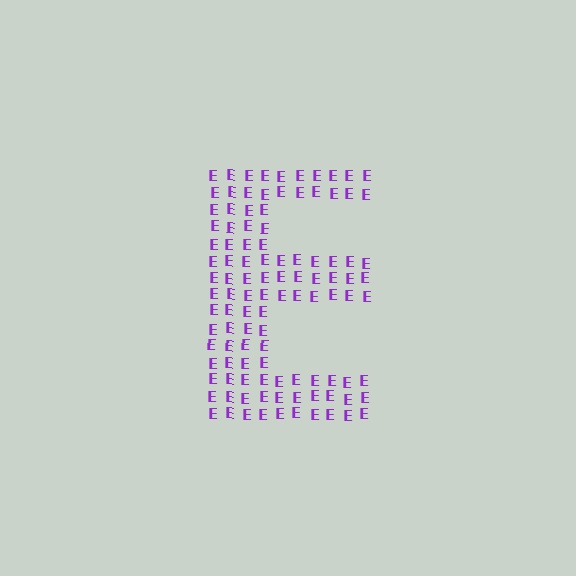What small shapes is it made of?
It is made of small letter E's.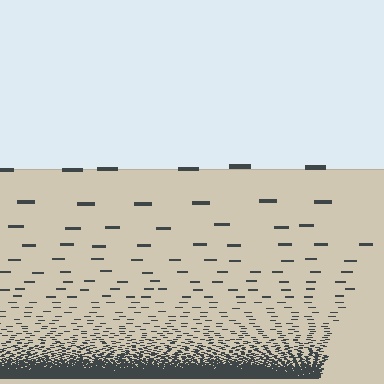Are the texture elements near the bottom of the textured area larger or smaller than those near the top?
Smaller. The gradient is inverted — elements near the bottom are smaller and denser.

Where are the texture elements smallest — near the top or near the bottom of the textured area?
Near the bottom.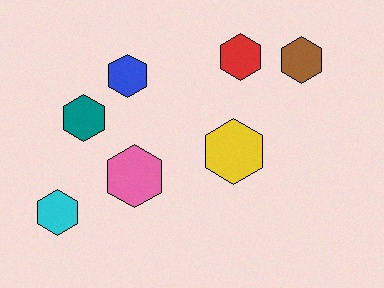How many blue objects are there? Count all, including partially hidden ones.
There is 1 blue object.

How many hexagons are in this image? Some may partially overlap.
There are 7 hexagons.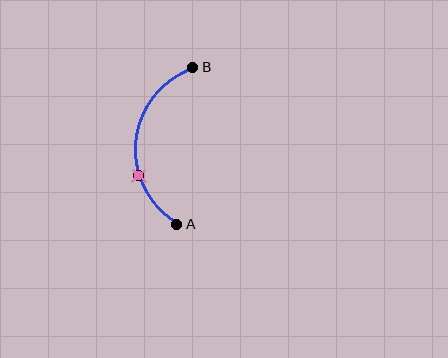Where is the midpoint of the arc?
The arc midpoint is the point on the curve farthest from the straight line joining A and B. It sits to the left of that line.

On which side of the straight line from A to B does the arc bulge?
The arc bulges to the left of the straight line connecting A and B.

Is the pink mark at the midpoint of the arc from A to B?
No. The pink mark lies on the arc but is closer to endpoint A. The arc midpoint would be at the point on the curve equidistant along the arc from both A and B.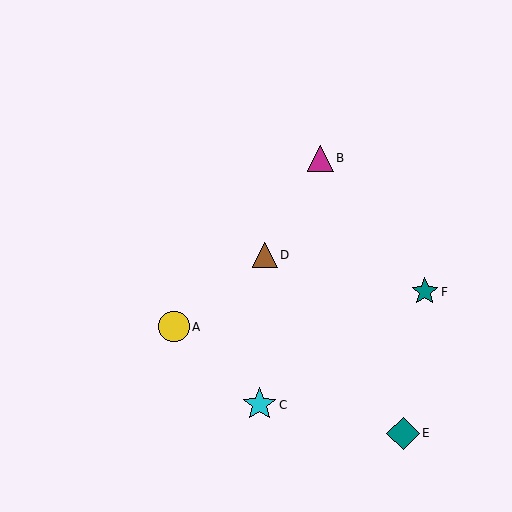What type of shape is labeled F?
Shape F is a teal star.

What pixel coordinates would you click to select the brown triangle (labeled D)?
Click at (265, 255) to select the brown triangle D.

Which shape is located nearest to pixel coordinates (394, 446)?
The teal diamond (labeled E) at (403, 433) is nearest to that location.